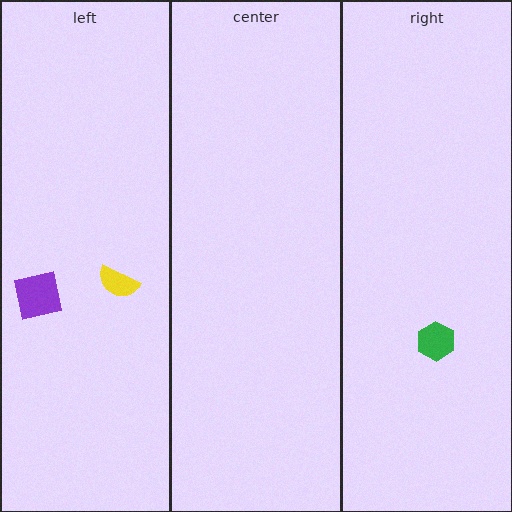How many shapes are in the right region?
1.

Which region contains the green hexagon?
The right region.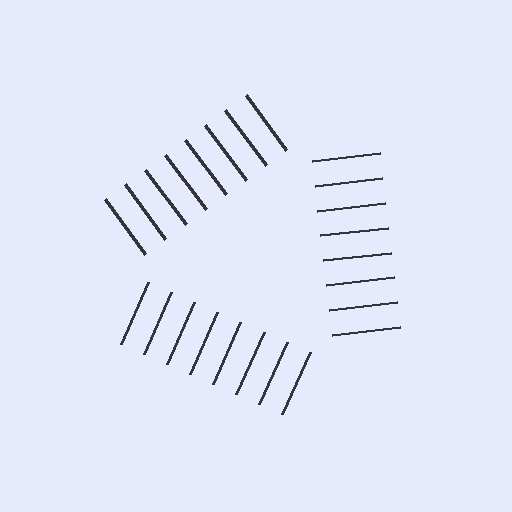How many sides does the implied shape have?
3 sides — the line-ends trace a triangle.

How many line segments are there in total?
24 — 8 along each of the 3 edges.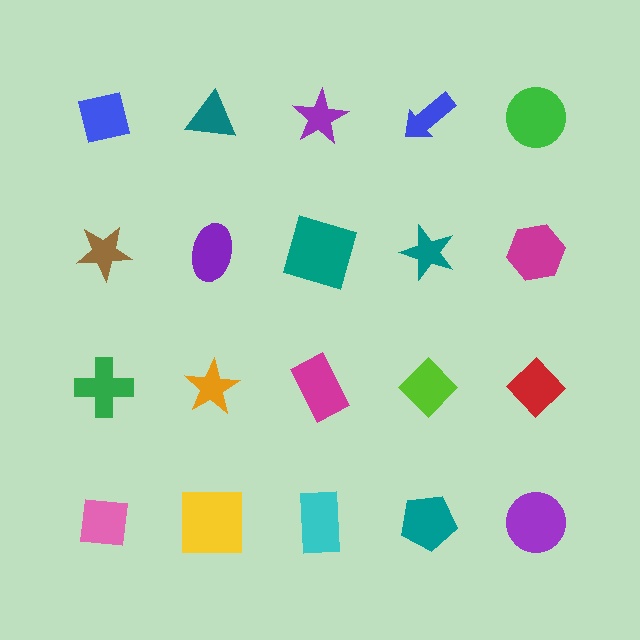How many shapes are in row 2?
5 shapes.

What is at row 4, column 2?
A yellow square.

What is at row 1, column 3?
A purple star.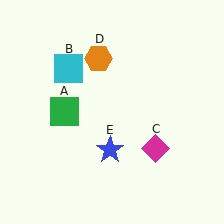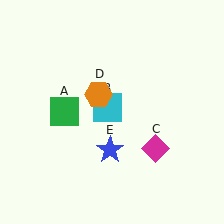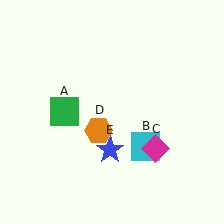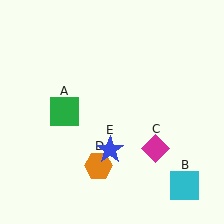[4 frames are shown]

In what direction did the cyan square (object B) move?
The cyan square (object B) moved down and to the right.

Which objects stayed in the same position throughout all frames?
Green square (object A) and magenta diamond (object C) and blue star (object E) remained stationary.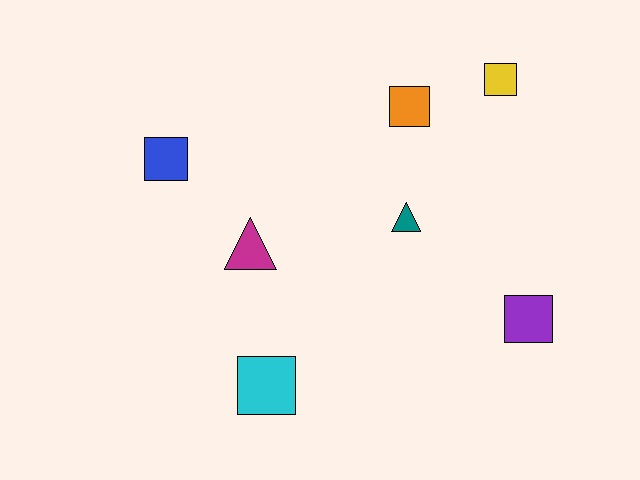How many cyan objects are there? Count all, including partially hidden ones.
There is 1 cyan object.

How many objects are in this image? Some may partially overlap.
There are 7 objects.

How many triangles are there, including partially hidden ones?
There are 2 triangles.